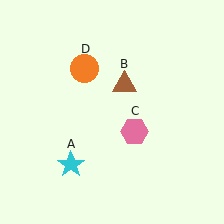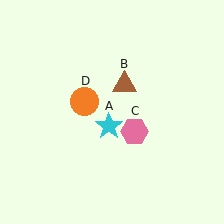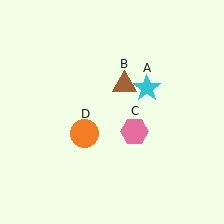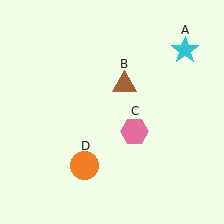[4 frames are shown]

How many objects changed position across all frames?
2 objects changed position: cyan star (object A), orange circle (object D).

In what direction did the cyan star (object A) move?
The cyan star (object A) moved up and to the right.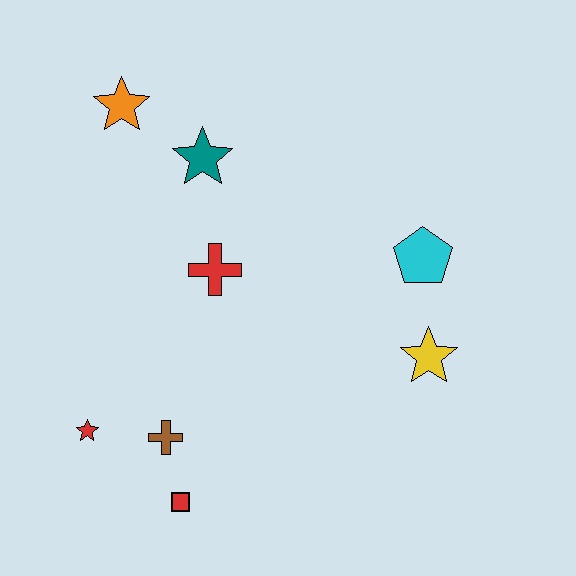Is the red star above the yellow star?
No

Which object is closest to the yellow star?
The cyan pentagon is closest to the yellow star.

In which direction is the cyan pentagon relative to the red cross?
The cyan pentagon is to the right of the red cross.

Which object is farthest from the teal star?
The red square is farthest from the teal star.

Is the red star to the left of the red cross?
Yes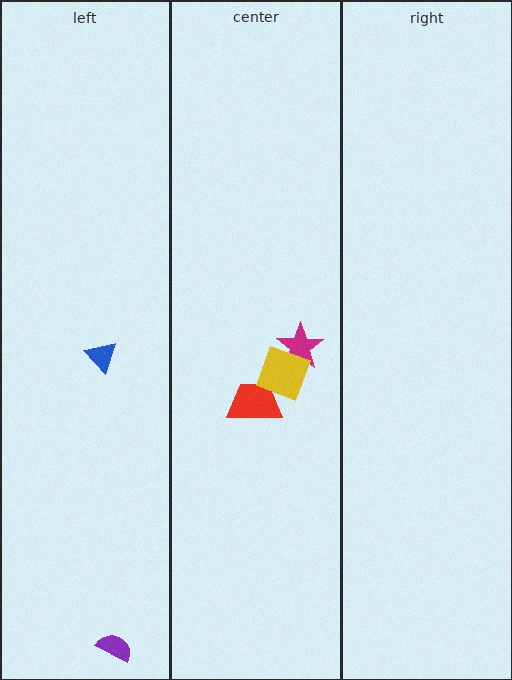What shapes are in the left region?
The purple semicircle, the blue triangle.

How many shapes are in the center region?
3.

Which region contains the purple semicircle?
The left region.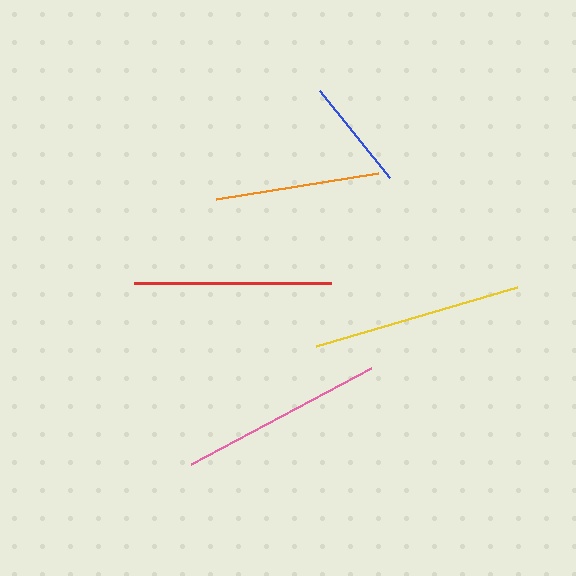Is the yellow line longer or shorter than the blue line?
The yellow line is longer than the blue line.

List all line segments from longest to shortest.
From longest to shortest: yellow, pink, red, orange, blue.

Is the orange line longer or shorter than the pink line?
The pink line is longer than the orange line.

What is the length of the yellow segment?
The yellow segment is approximately 210 pixels long.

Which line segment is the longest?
The yellow line is the longest at approximately 210 pixels.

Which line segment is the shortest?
The blue line is the shortest at approximately 111 pixels.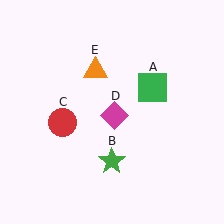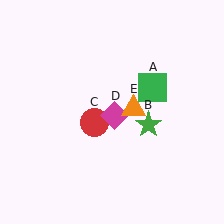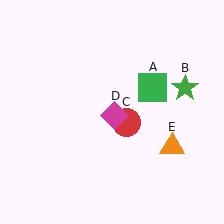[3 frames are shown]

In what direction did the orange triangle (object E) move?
The orange triangle (object E) moved down and to the right.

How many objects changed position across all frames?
3 objects changed position: green star (object B), red circle (object C), orange triangle (object E).